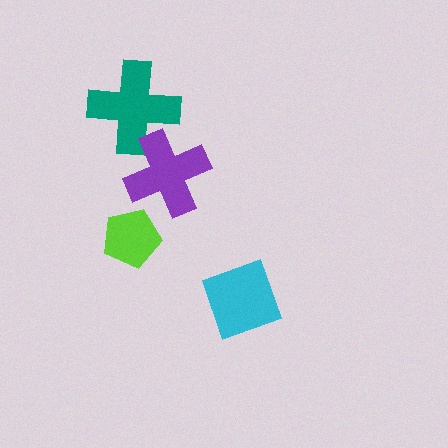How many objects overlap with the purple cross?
1 object overlaps with the purple cross.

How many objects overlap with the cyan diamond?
0 objects overlap with the cyan diamond.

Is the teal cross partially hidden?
Yes, it is partially covered by another shape.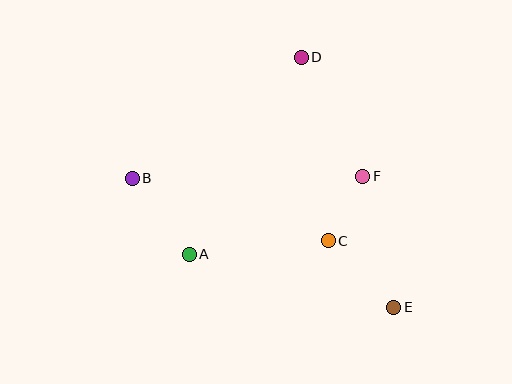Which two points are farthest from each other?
Points B and E are farthest from each other.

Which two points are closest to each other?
Points C and F are closest to each other.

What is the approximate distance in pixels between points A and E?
The distance between A and E is approximately 211 pixels.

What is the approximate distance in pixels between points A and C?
The distance between A and C is approximately 139 pixels.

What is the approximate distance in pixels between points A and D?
The distance between A and D is approximately 226 pixels.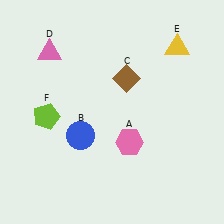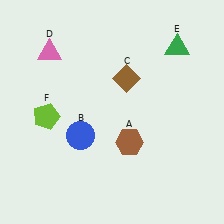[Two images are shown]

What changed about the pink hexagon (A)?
In Image 1, A is pink. In Image 2, it changed to brown.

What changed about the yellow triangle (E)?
In Image 1, E is yellow. In Image 2, it changed to green.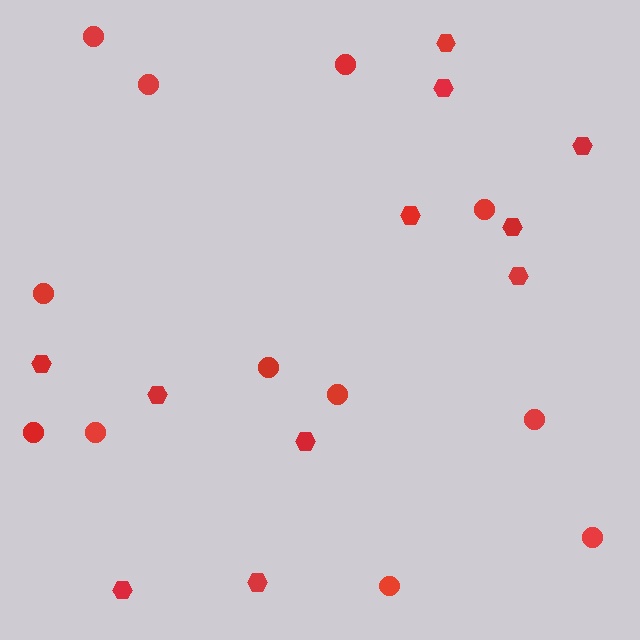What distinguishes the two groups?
There are 2 groups: one group of hexagons (11) and one group of circles (12).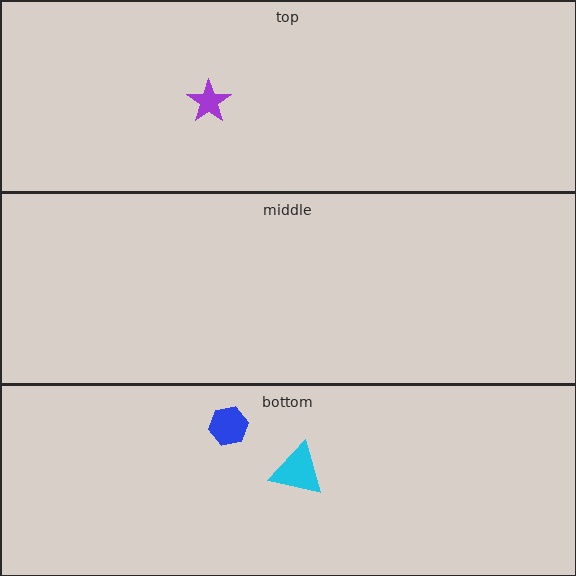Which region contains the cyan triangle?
The bottom region.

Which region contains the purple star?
The top region.